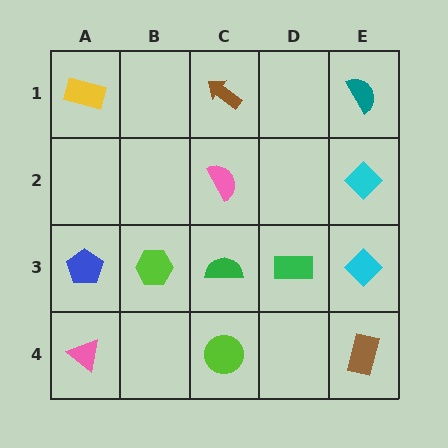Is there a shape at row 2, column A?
No, that cell is empty.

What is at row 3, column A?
A blue pentagon.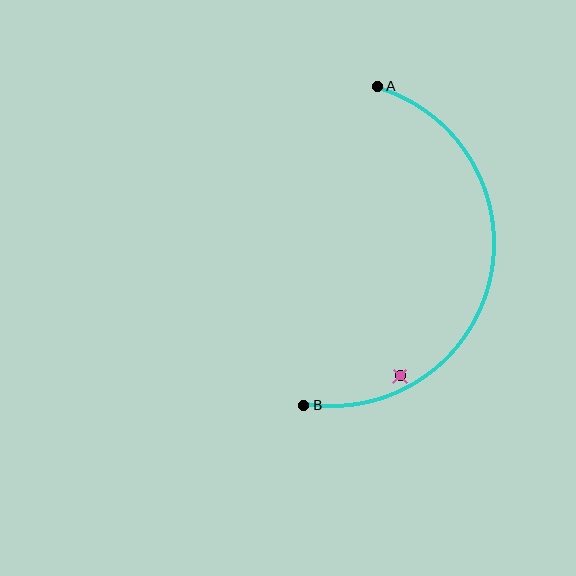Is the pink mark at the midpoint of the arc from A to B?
No — the pink mark does not lie on the arc at all. It sits slightly inside the curve.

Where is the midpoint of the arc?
The arc midpoint is the point on the curve farthest from the straight line joining A and B. It sits to the right of that line.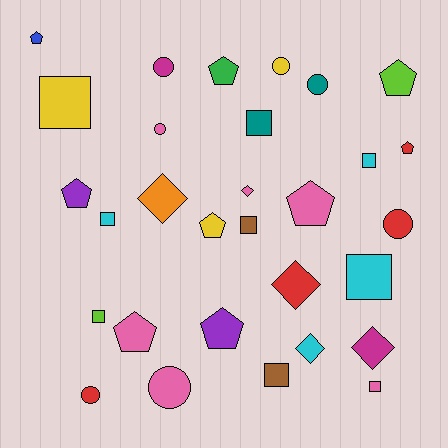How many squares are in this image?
There are 9 squares.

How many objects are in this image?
There are 30 objects.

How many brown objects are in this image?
There are 2 brown objects.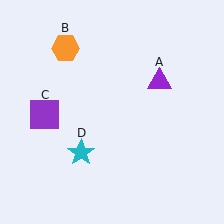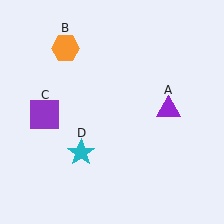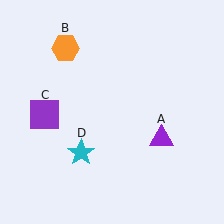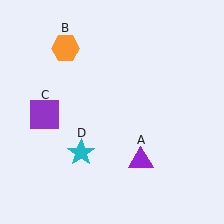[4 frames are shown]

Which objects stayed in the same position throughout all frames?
Orange hexagon (object B) and purple square (object C) and cyan star (object D) remained stationary.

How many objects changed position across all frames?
1 object changed position: purple triangle (object A).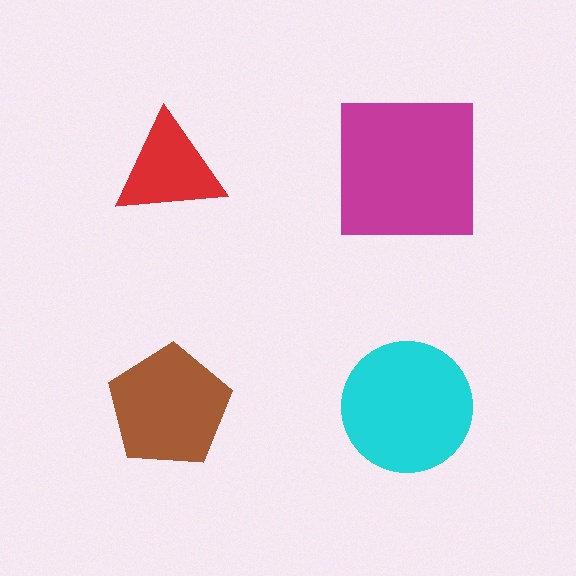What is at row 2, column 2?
A cyan circle.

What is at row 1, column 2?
A magenta square.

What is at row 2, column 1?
A brown pentagon.